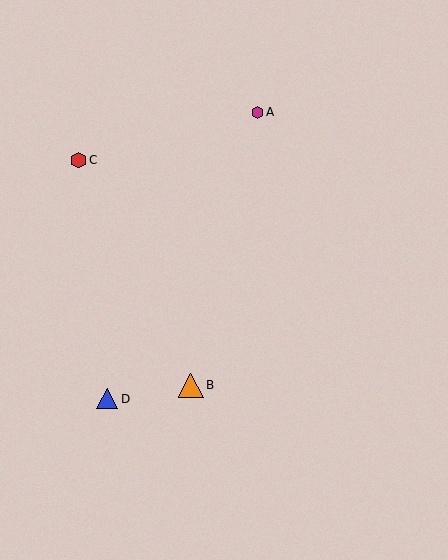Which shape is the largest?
The orange triangle (labeled B) is the largest.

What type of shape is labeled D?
Shape D is a blue triangle.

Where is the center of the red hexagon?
The center of the red hexagon is at (79, 160).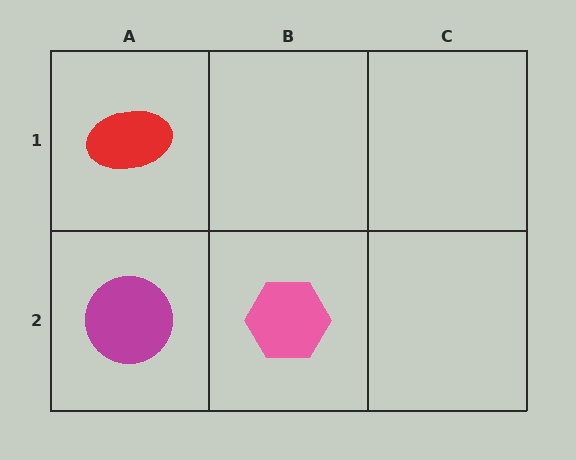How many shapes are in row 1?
1 shape.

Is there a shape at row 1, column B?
No, that cell is empty.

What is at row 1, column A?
A red ellipse.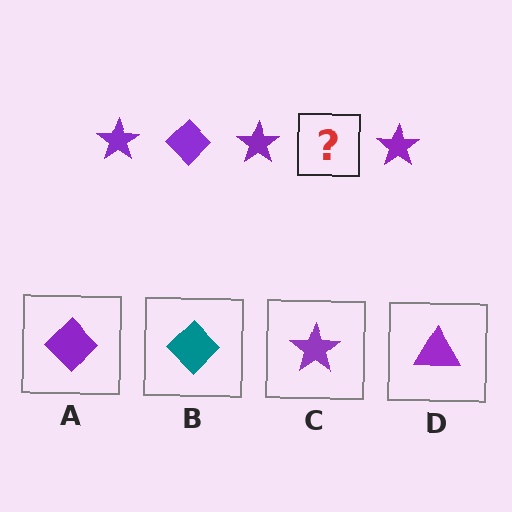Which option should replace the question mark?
Option A.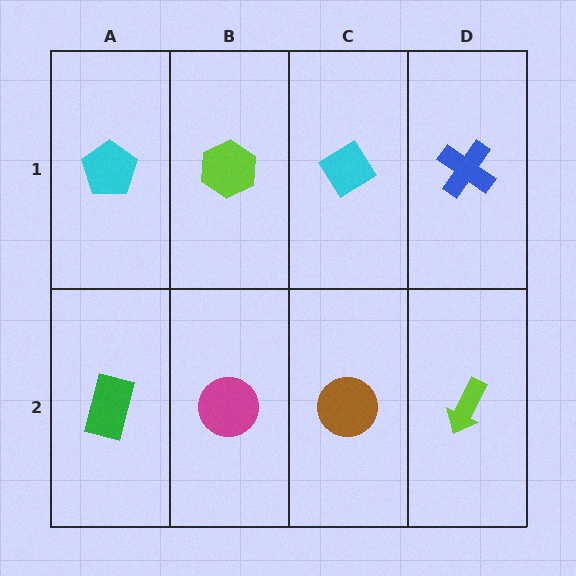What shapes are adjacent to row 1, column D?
A lime arrow (row 2, column D), a cyan diamond (row 1, column C).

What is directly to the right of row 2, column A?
A magenta circle.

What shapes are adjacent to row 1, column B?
A magenta circle (row 2, column B), a cyan pentagon (row 1, column A), a cyan diamond (row 1, column C).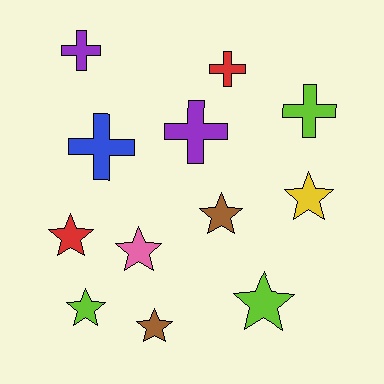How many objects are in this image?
There are 12 objects.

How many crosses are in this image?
There are 5 crosses.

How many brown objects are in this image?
There are 2 brown objects.